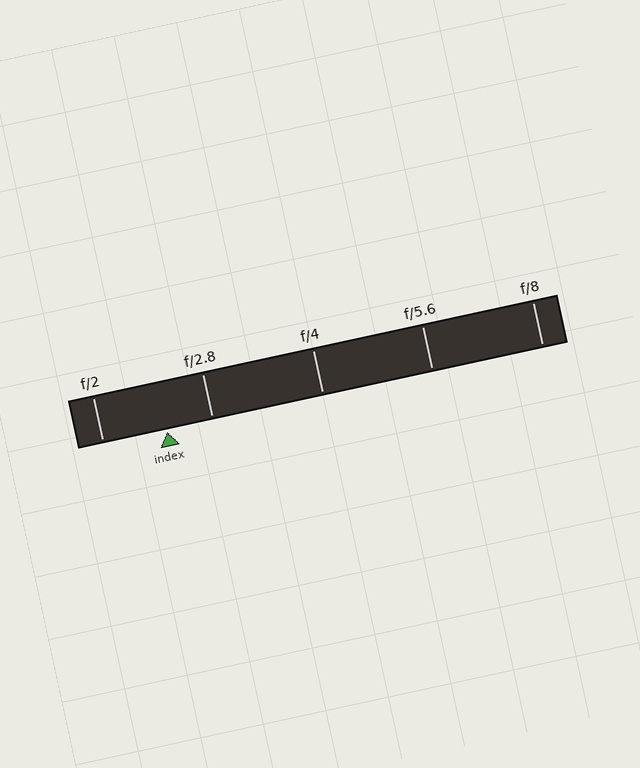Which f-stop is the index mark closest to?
The index mark is closest to f/2.8.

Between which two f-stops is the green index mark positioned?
The index mark is between f/2 and f/2.8.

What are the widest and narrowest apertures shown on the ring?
The widest aperture shown is f/2 and the narrowest is f/8.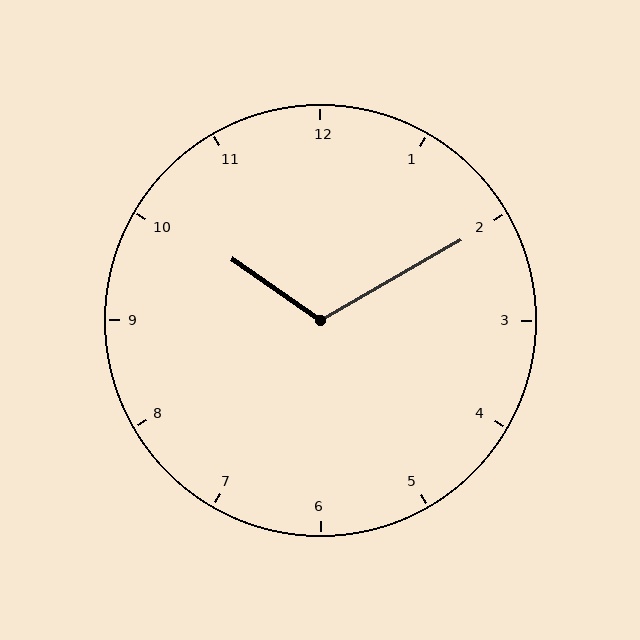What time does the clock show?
10:10.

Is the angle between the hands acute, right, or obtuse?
It is obtuse.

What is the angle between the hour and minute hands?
Approximately 115 degrees.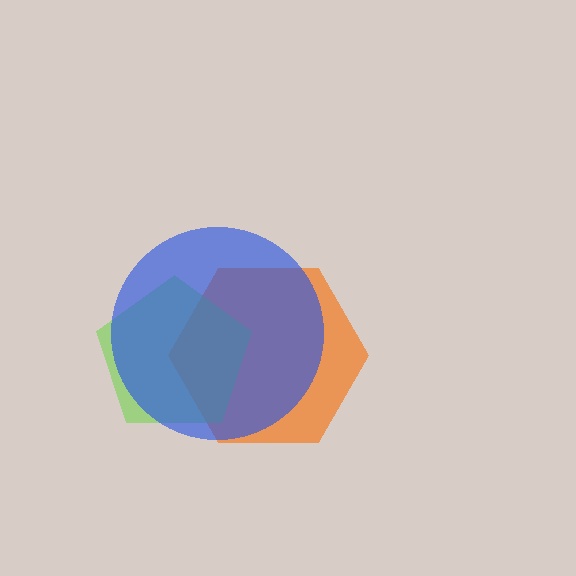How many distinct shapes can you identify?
There are 3 distinct shapes: an orange hexagon, a lime pentagon, a blue circle.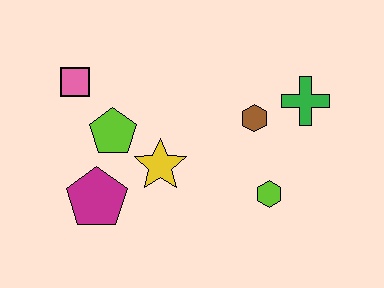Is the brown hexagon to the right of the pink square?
Yes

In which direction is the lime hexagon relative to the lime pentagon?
The lime hexagon is to the right of the lime pentagon.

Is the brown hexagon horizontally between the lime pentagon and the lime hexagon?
Yes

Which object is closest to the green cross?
The brown hexagon is closest to the green cross.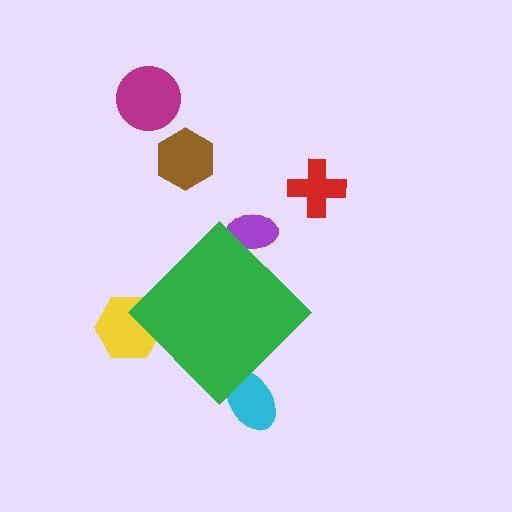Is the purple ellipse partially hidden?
Yes, the purple ellipse is partially hidden behind the green diamond.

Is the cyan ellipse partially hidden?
Yes, the cyan ellipse is partially hidden behind the green diamond.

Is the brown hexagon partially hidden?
No, the brown hexagon is fully visible.